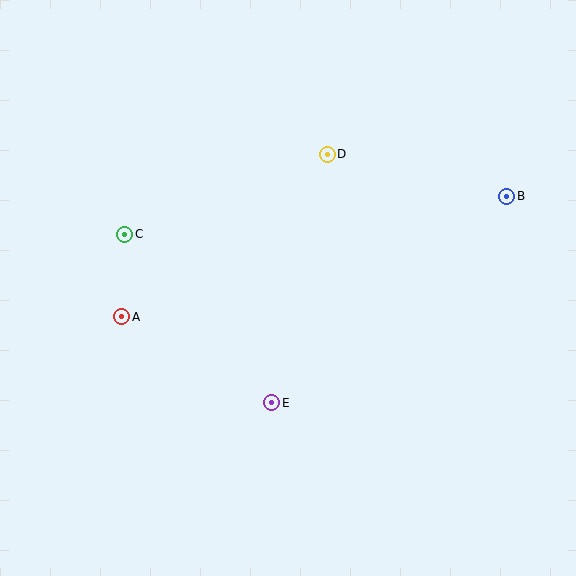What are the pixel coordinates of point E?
Point E is at (272, 403).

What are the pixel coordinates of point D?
Point D is at (327, 154).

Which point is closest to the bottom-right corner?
Point E is closest to the bottom-right corner.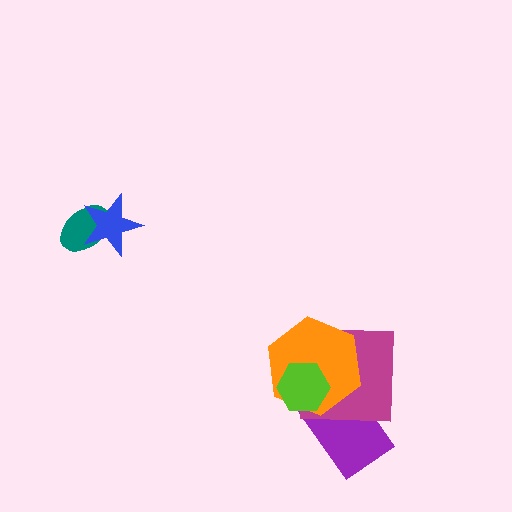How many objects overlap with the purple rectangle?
3 objects overlap with the purple rectangle.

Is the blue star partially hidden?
No, no other shape covers it.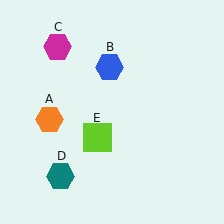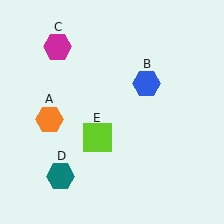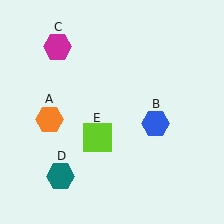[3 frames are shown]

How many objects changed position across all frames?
1 object changed position: blue hexagon (object B).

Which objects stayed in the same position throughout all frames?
Orange hexagon (object A) and magenta hexagon (object C) and teal hexagon (object D) and lime square (object E) remained stationary.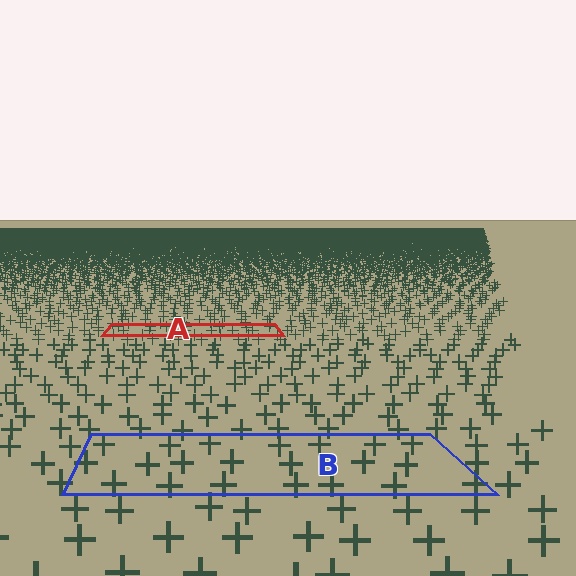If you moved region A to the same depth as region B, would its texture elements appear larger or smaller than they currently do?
They would appear larger. At a closer depth, the same texture elements are projected at a bigger on-screen size.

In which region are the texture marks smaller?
The texture marks are smaller in region A, because it is farther away.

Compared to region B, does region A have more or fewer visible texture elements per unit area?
Region A has more texture elements per unit area — they are packed more densely because it is farther away.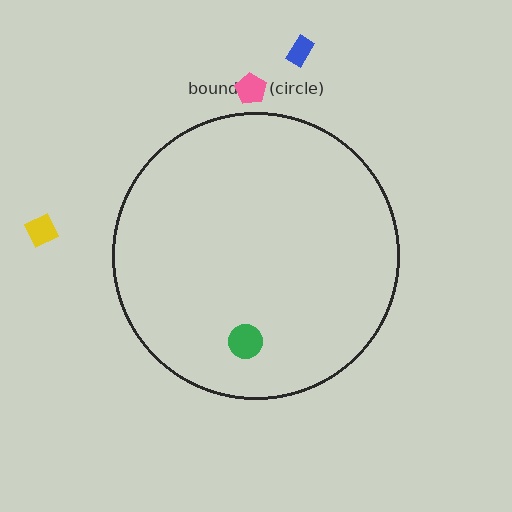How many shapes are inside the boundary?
1 inside, 3 outside.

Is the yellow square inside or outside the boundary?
Outside.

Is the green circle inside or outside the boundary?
Inside.